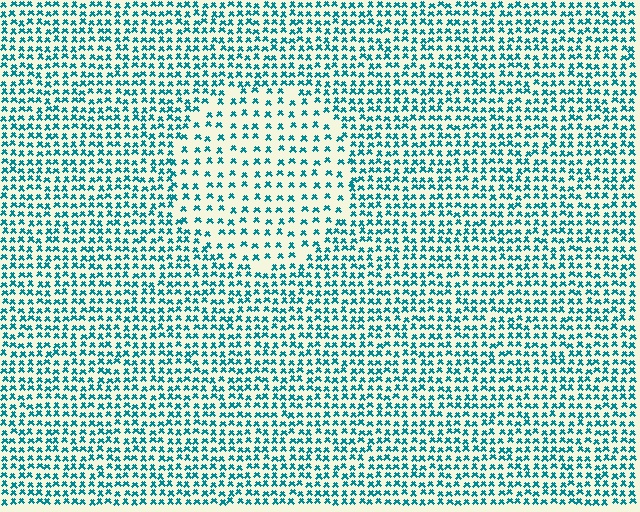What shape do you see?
I see a circle.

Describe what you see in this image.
The image contains small teal elements arranged at two different densities. A circle-shaped region is visible where the elements are less densely packed than the surrounding area.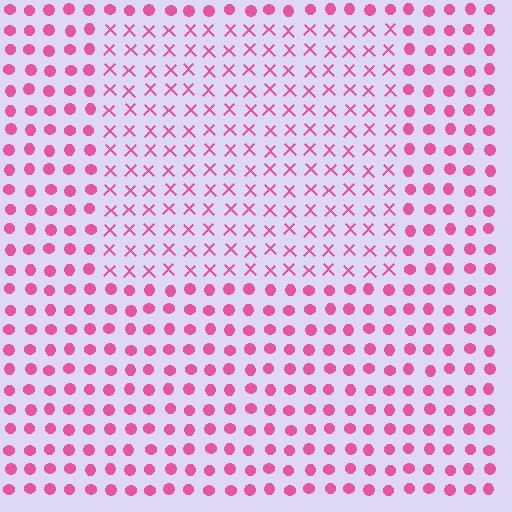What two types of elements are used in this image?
The image uses X marks inside the rectangle region and circles outside it.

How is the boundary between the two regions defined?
The boundary is defined by a change in element shape: X marks inside vs. circles outside. All elements share the same color and spacing.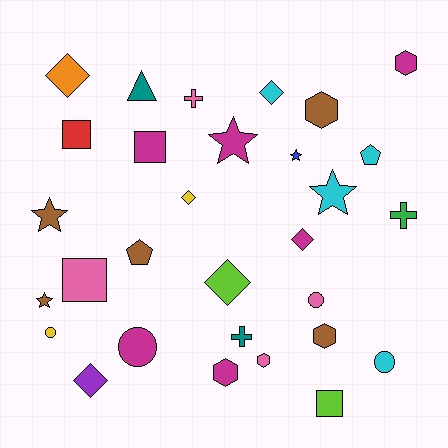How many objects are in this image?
There are 30 objects.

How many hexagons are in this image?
There are 5 hexagons.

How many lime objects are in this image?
There are 2 lime objects.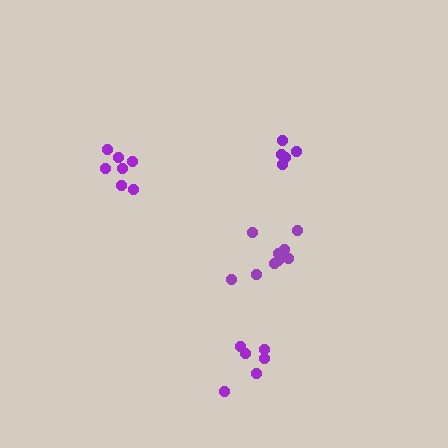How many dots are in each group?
Group 1: 5 dots, Group 2: 7 dots, Group 3: 10 dots, Group 4: 6 dots (28 total).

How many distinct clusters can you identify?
There are 4 distinct clusters.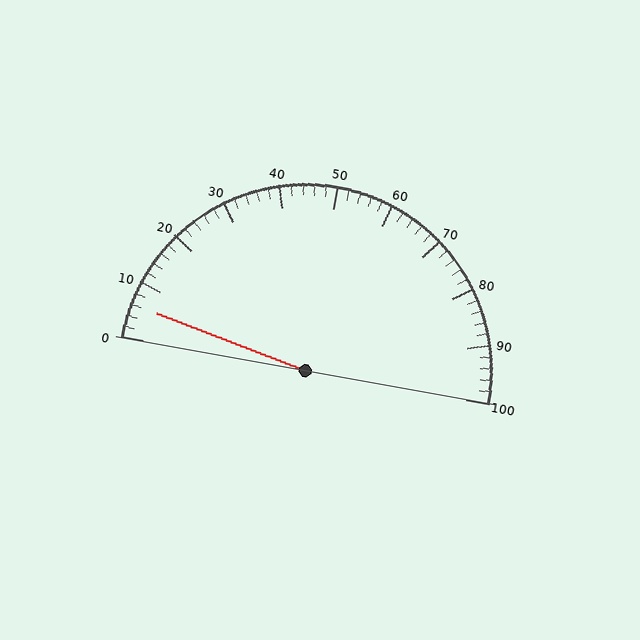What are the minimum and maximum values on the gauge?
The gauge ranges from 0 to 100.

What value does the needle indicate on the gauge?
The needle indicates approximately 6.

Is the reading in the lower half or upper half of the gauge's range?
The reading is in the lower half of the range (0 to 100).